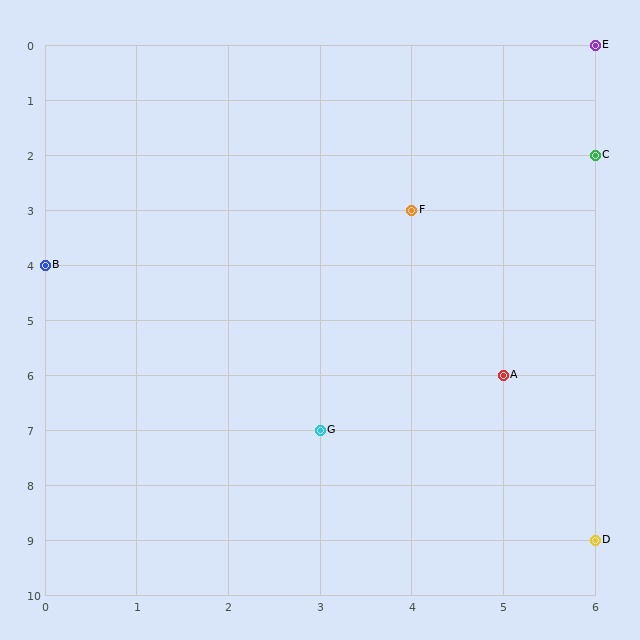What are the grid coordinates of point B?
Point B is at grid coordinates (0, 4).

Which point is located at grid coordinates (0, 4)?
Point B is at (0, 4).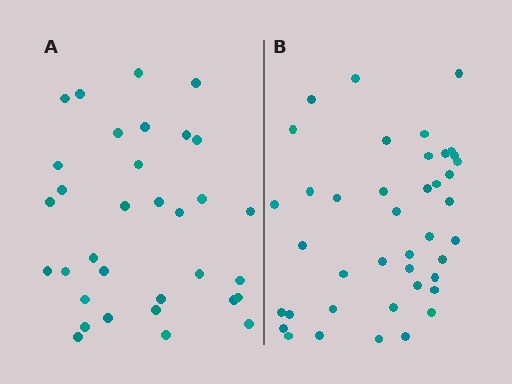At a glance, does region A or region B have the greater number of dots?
Region B (the right region) has more dots.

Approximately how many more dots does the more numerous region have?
Region B has roughly 8 or so more dots than region A.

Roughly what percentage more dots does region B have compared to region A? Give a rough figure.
About 25% more.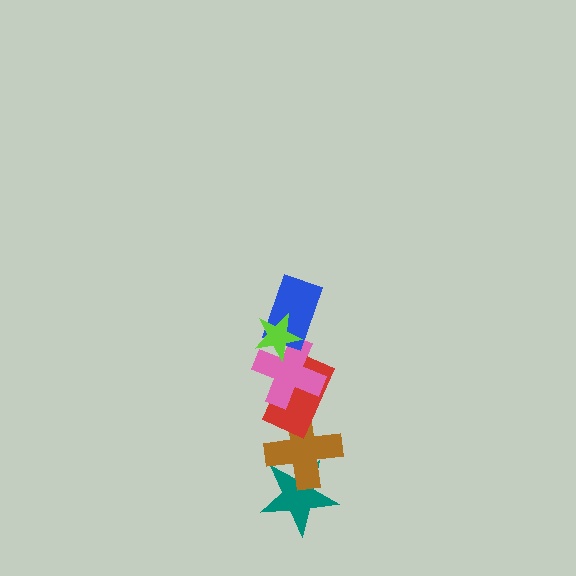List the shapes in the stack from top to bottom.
From top to bottom: the lime star, the blue rectangle, the pink cross, the red rectangle, the brown cross, the teal star.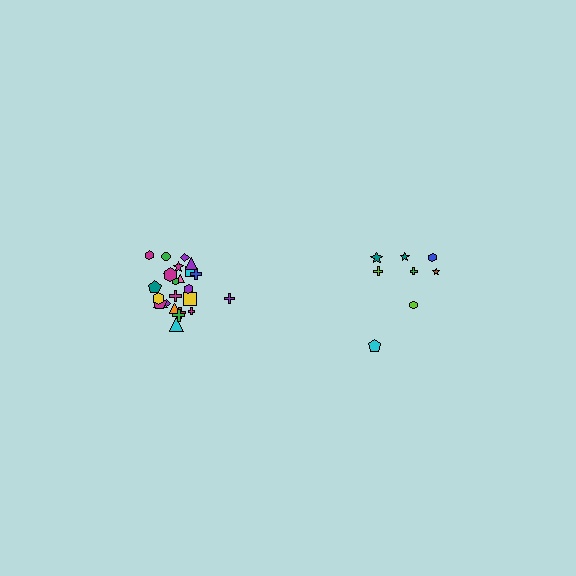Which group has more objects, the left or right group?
The left group.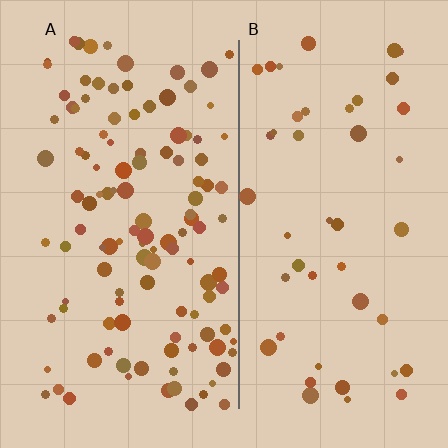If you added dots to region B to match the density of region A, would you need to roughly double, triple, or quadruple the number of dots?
Approximately triple.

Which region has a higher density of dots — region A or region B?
A (the left).